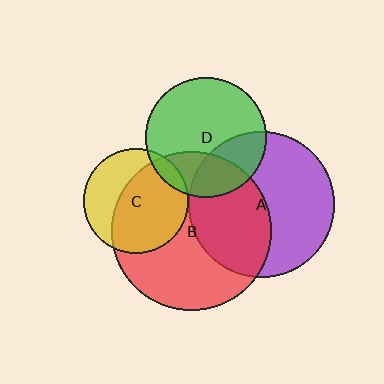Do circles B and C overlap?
Yes.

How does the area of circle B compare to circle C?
Approximately 2.3 times.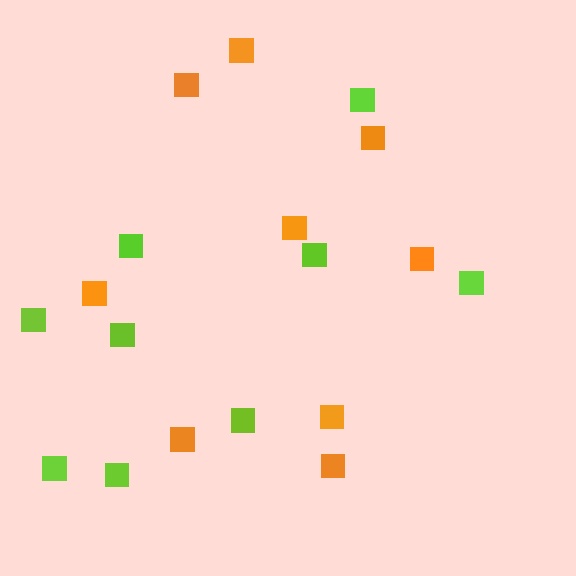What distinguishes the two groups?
There are 2 groups: one group of orange squares (9) and one group of lime squares (9).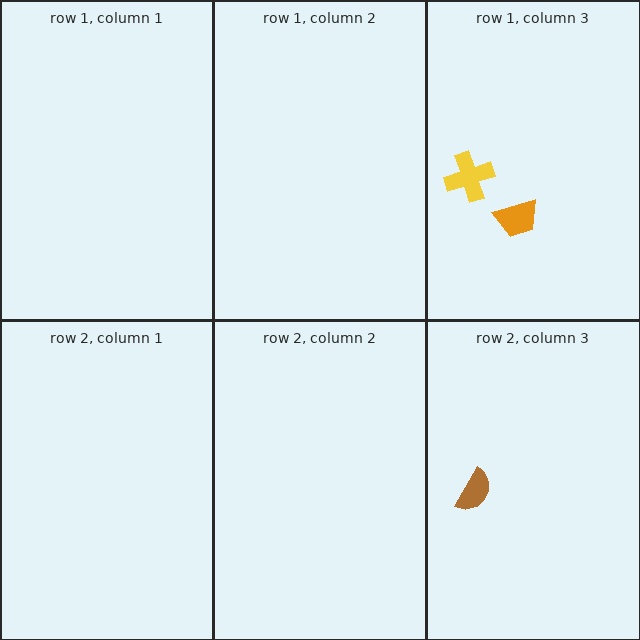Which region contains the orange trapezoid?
The row 1, column 3 region.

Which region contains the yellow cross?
The row 1, column 3 region.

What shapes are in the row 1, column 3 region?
The orange trapezoid, the yellow cross.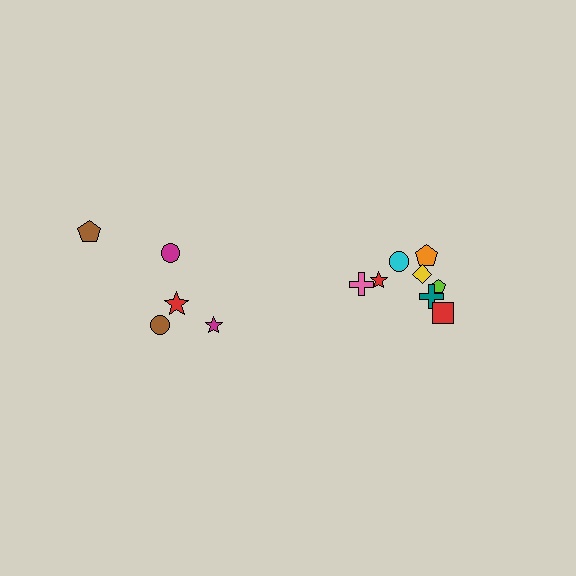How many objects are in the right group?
There are 8 objects.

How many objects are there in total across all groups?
There are 13 objects.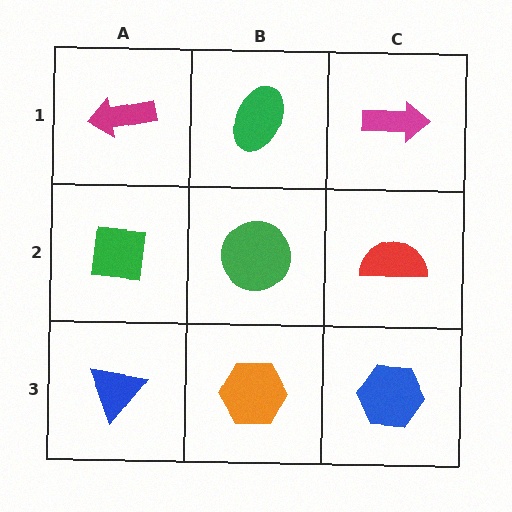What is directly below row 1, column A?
A green square.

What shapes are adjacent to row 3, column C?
A red semicircle (row 2, column C), an orange hexagon (row 3, column B).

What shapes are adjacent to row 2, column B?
A green ellipse (row 1, column B), an orange hexagon (row 3, column B), a green square (row 2, column A), a red semicircle (row 2, column C).